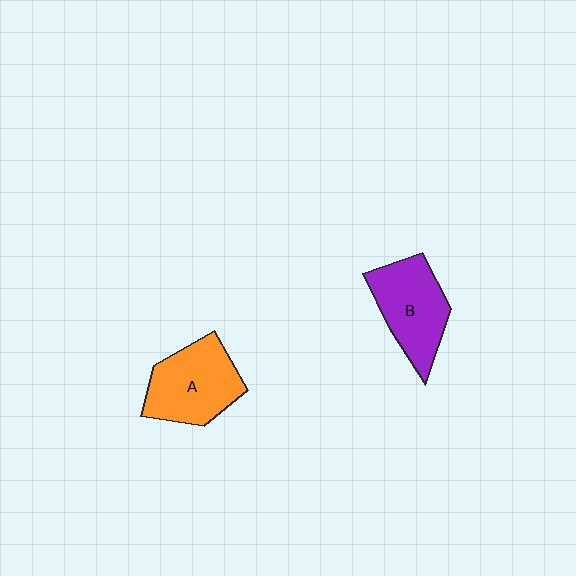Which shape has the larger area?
Shape A (orange).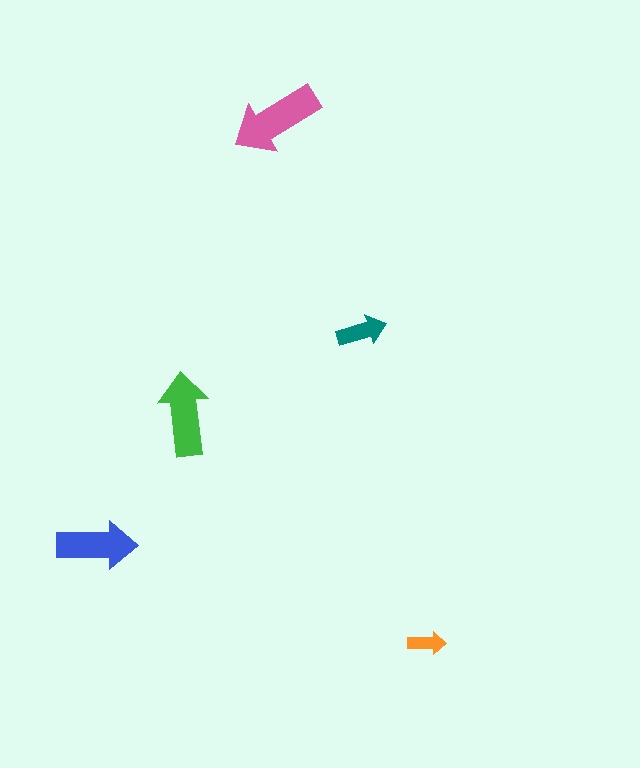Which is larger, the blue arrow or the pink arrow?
The pink one.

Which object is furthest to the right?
The orange arrow is rightmost.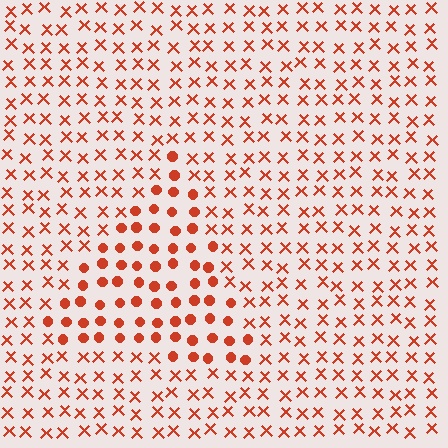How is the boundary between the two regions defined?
The boundary is defined by a change in element shape: circles inside vs. X marks outside. All elements share the same color and spacing.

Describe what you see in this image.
The image is filled with small red elements arranged in a uniform grid. A triangle-shaped region contains circles, while the surrounding area contains X marks. The boundary is defined purely by the change in element shape.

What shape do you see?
I see a triangle.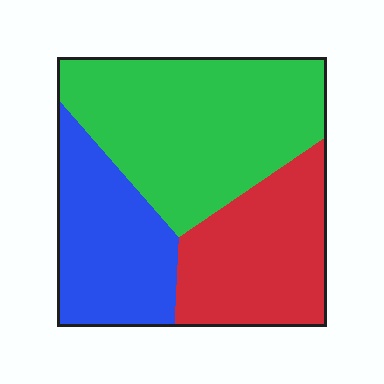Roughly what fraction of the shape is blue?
Blue covers around 25% of the shape.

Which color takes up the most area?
Green, at roughly 45%.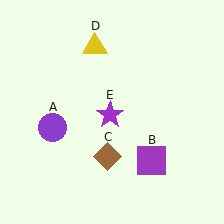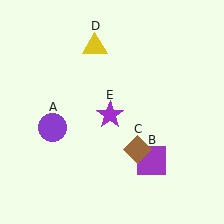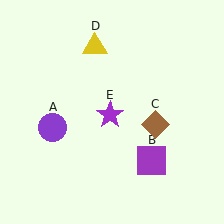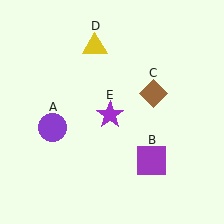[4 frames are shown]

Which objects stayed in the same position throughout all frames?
Purple circle (object A) and purple square (object B) and yellow triangle (object D) and purple star (object E) remained stationary.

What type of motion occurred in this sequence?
The brown diamond (object C) rotated counterclockwise around the center of the scene.